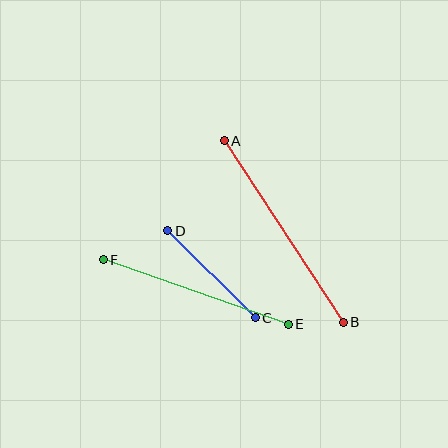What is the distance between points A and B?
The distance is approximately 217 pixels.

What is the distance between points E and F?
The distance is approximately 196 pixels.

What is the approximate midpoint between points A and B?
The midpoint is at approximately (284, 231) pixels.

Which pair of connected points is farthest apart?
Points A and B are farthest apart.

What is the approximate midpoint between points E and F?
The midpoint is at approximately (196, 292) pixels.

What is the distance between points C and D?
The distance is approximately 123 pixels.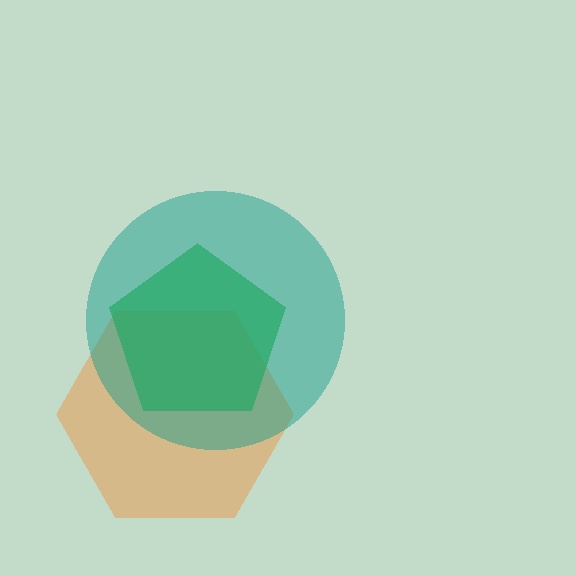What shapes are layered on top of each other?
The layered shapes are: an orange hexagon, a green pentagon, a teal circle.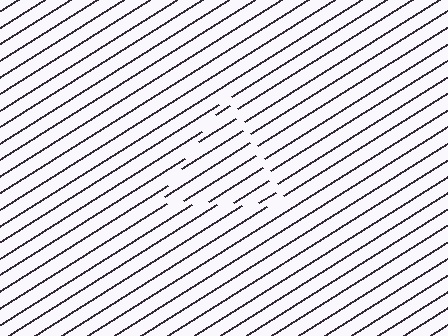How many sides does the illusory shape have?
3 sides — the line-ends trace a triangle.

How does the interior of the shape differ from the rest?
The interior of the shape contains the same grating, shifted by half a period — the contour is defined by the phase discontinuity where line-ends from the inner and outer gratings abut.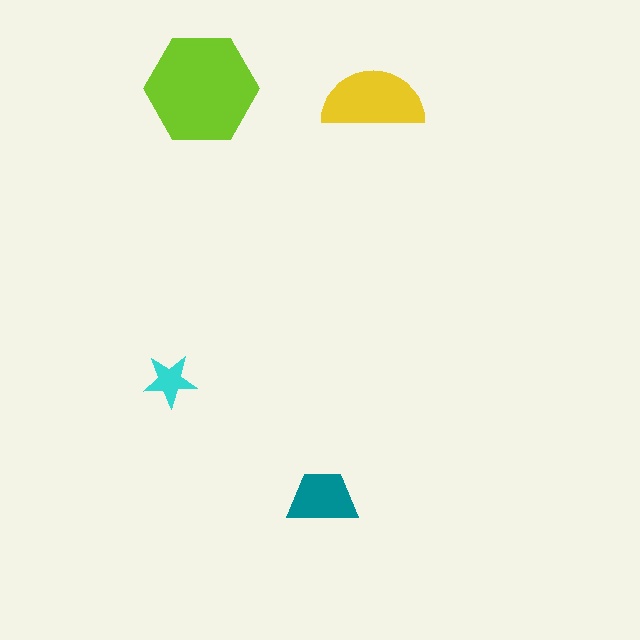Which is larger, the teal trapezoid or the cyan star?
The teal trapezoid.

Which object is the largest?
The lime hexagon.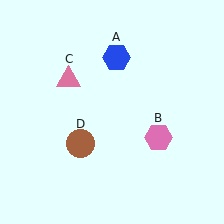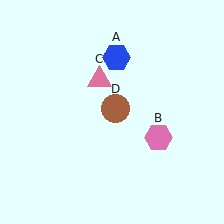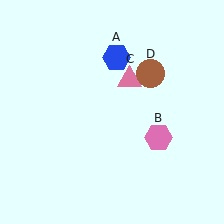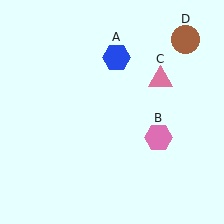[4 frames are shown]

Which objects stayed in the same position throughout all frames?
Blue hexagon (object A) and pink hexagon (object B) remained stationary.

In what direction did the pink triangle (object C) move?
The pink triangle (object C) moved right.